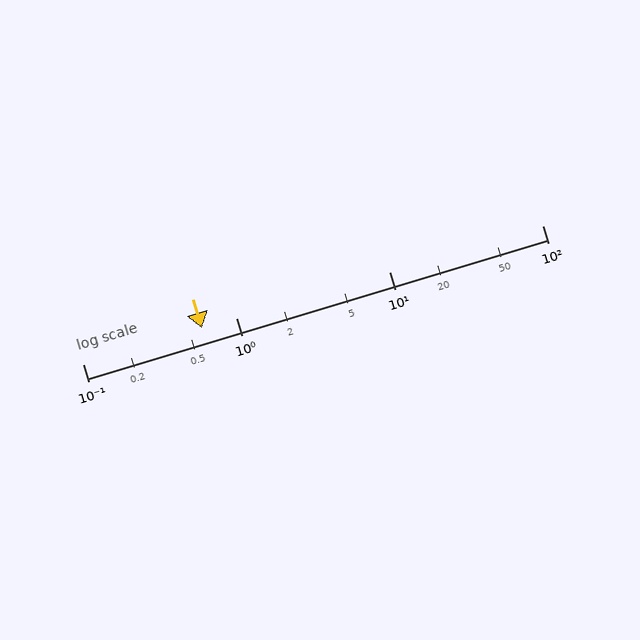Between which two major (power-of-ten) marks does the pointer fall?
The pointer is between 0.1 and 1.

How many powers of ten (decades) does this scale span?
The scale spans 3 decades, from 0.1 to 100.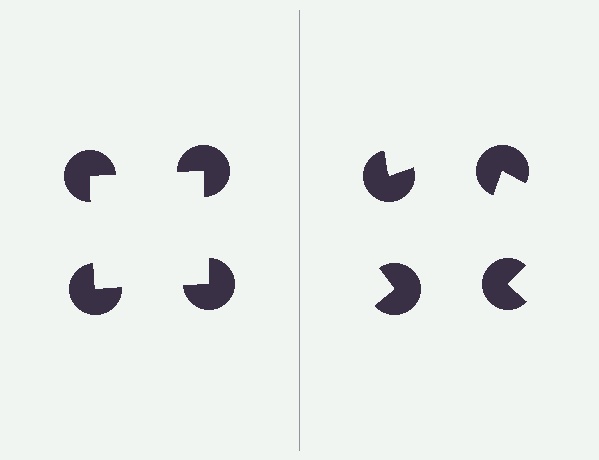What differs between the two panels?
The pac-man discs are positioned identically on both sides; only the wedge orientations differ. On the left they align to a square; on the right they are misaligned.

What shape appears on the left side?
An illusory square.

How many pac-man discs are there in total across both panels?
8 — 4 on each side.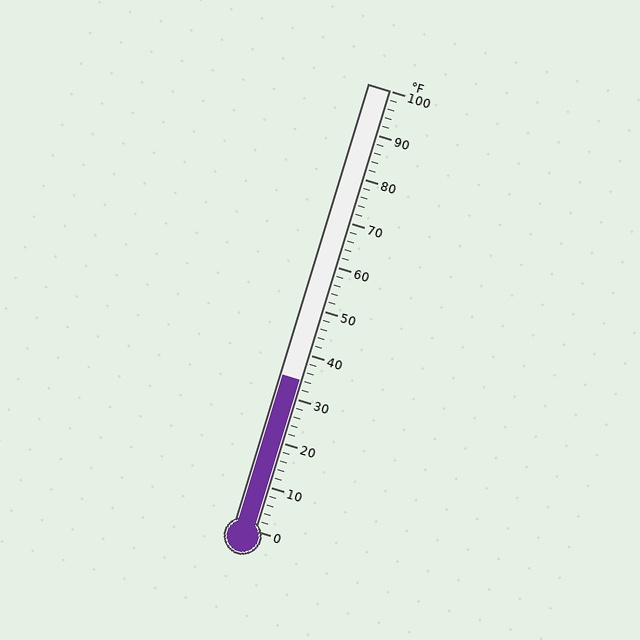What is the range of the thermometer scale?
The thermometer scale ranges from 0°F to 100°F.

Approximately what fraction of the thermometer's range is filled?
The thermometer is filled to approximately 35% of its range.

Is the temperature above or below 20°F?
The temperature is above 20°F.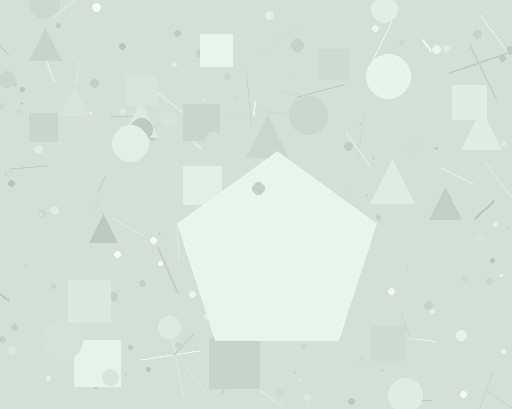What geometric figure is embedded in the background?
A pentagon is embedded in the background.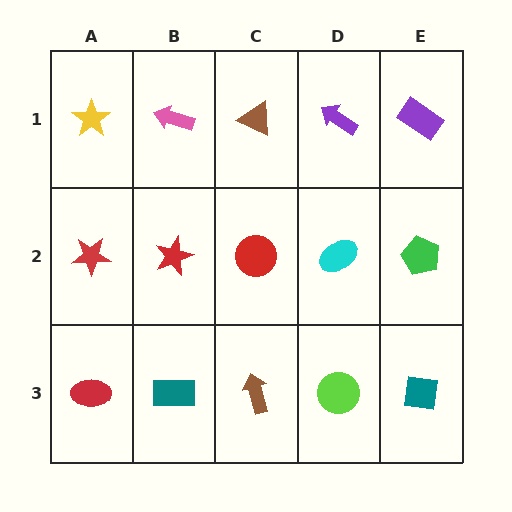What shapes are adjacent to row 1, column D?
A cyan ellipse (row 2, column D), a brown triangle (row 1, column C), a purple rectangle (row 1, column E).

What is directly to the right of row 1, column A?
A pink arrow.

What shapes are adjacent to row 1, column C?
A red circle (row 2, column C), a pink arrow (row 1, column B), a purple arrow (row 1, column D).